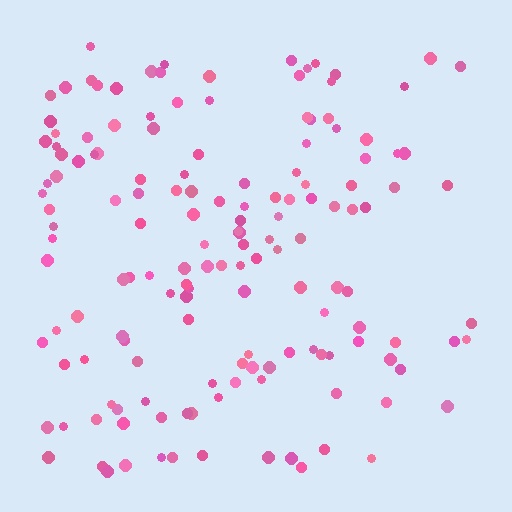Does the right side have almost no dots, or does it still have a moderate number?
Still a moderate number, just noticeably fewer than the left.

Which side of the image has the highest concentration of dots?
The left.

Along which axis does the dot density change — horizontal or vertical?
Horizontal.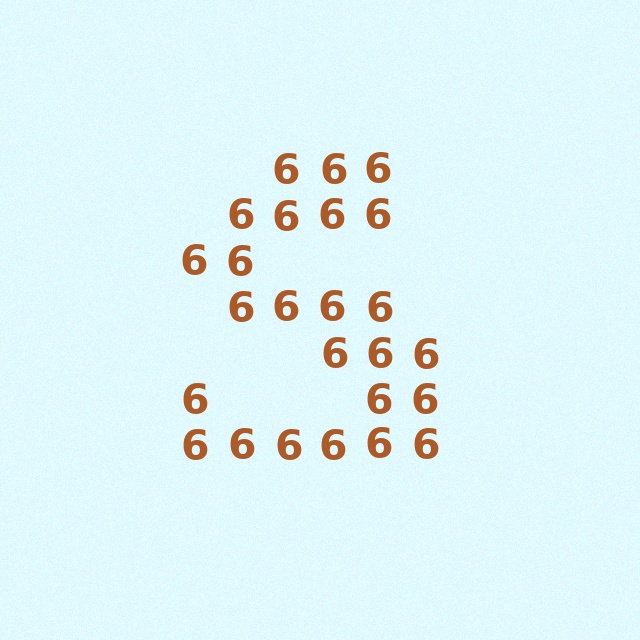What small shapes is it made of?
It is made of small digit 6's.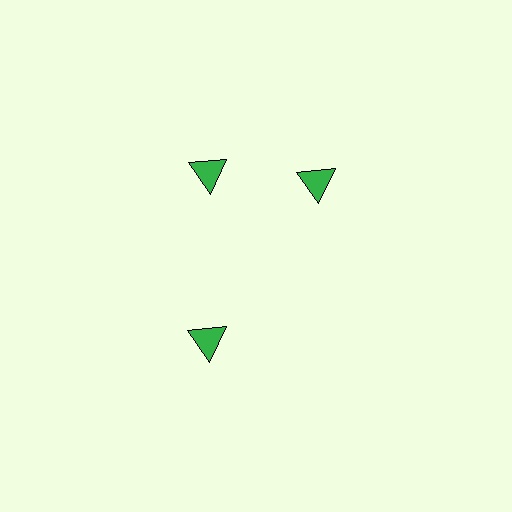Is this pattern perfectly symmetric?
No. The 3 green triangles are arranged in a ring, but one element near the 3 o'clock position is rotated out of alignment along the ring, breaking the 3-fold rotational symmetry.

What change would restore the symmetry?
The symmetry would be restored by rotating it back into even spacing with its neighbors so that all 3 triangles sit at equal angles and equal distance from the center.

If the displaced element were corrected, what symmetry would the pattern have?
It would have 3-fold rotational symmetry — the pattern would map onto itself every 120 degrees.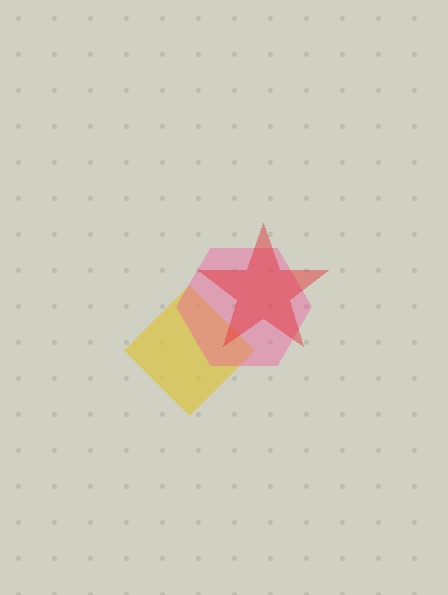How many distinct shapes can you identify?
There are 3 distinct shapes: a yellow diamond, a pink hexagon, a red star.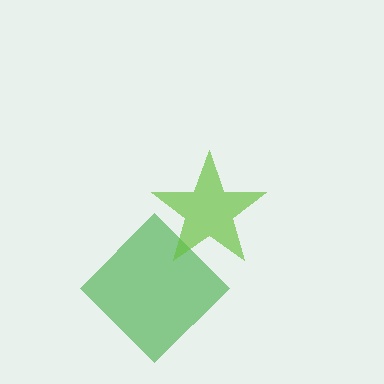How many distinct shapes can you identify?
There are 2 distinct shapes: a green diamond, a lime star.